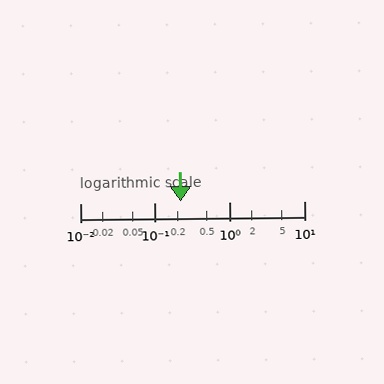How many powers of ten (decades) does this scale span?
The scale spans 3 decades, from 0.01 to 10.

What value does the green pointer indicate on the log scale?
The pointer indicates approximately 0.22.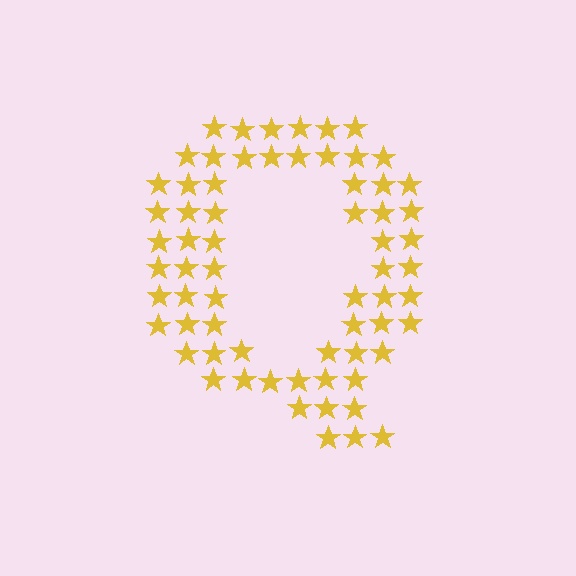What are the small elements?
The small elements are stars.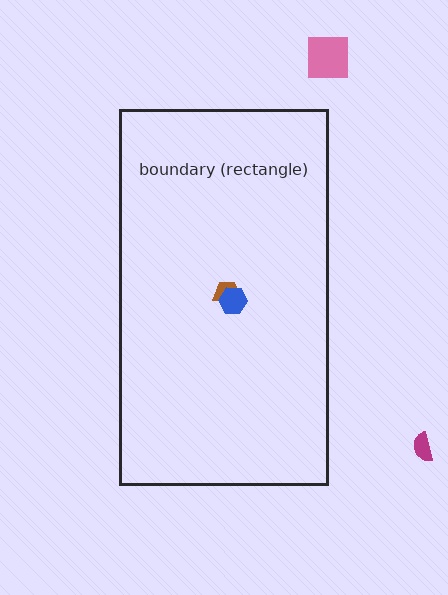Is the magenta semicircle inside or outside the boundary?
Outside.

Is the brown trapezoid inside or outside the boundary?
Inside.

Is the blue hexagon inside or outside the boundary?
Inside.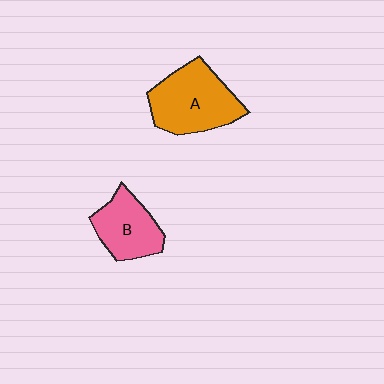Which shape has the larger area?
Shape A (orange).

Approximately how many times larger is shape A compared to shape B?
Approximately 1.4 times.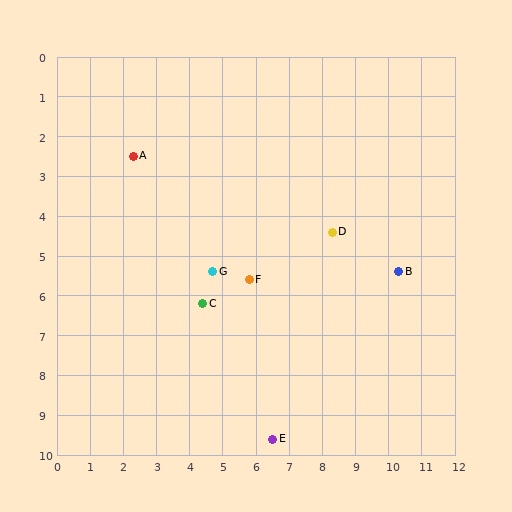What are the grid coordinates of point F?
Point F is at approximately (5.8, 5.6).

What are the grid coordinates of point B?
Point B is at approximately (10.3, 5.4).